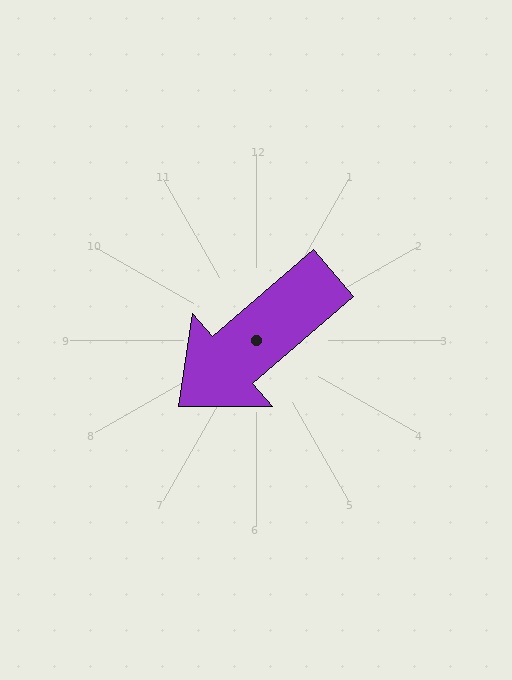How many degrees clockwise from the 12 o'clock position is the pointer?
Approximately 229 degrees.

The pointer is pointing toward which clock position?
Roughly 8 o'clock.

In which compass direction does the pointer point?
Southwest.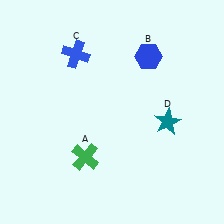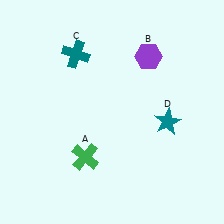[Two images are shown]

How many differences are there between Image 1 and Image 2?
There are 2 differences between the two images.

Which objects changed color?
B changed from blue to purple. C changed from blue to teal.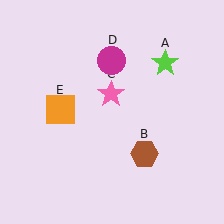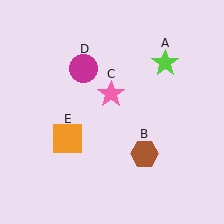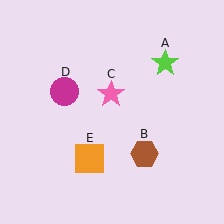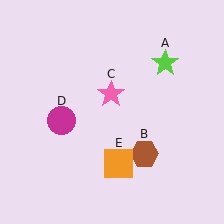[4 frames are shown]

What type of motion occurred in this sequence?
The magenta circle (object D), orange square (object E) rotated counterclockwise around the center of the scene.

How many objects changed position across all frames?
2 objects changed position: magenta circle (object D), orange square (object E).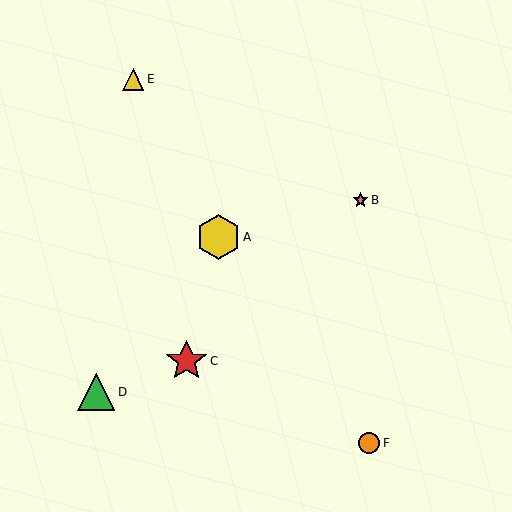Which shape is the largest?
The yellow hexagon (labeled A) is the largest.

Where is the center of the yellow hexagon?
The center of the yellow hexagon is at (218, 237).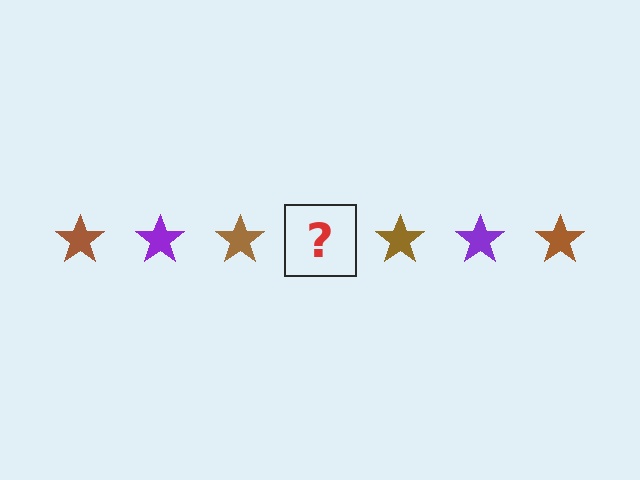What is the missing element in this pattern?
The missing element is a purple star.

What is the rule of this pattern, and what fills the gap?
The rule is that the pattern cycles through brown, purple stars. The gap should be filled with a purple star.